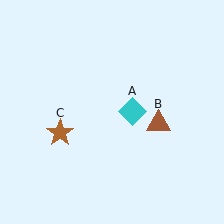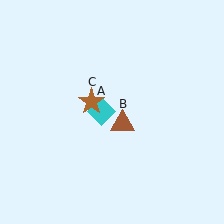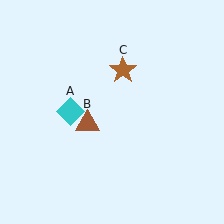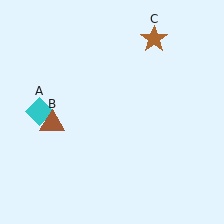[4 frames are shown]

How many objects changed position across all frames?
3 objects changed position: cyan diamond (object A), brown triangle (object B), brown star (object C).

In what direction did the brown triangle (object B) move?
The brown triangle (object B) moved left.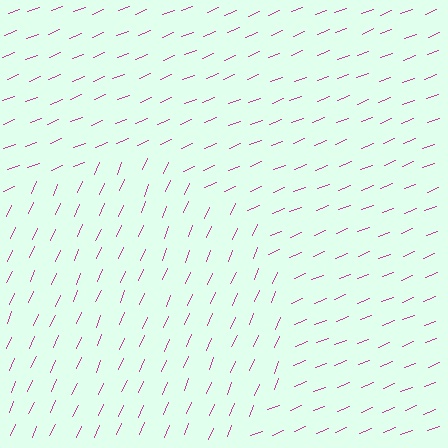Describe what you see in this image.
The image is filled with small magenta line segments. A circle region in the image has lines oriented differently from the surrounding lines, creating a visible texture boundary.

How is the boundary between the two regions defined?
The boundary is defined purely by a change in line orientation (approximately 45 degrees difference). All lines are the same color and thickness.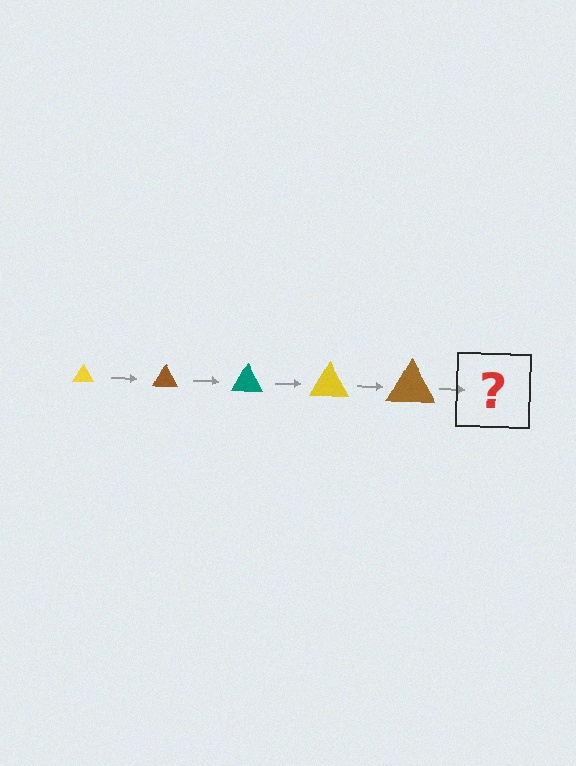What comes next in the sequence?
The next element should be a teal triangle, larger than the previous one.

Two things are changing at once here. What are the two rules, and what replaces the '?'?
The two rules are that the triangle grows larger each step and the color cycles through yellow, brown, and teal. The '?' should be a teal triangle, larger than the previous one.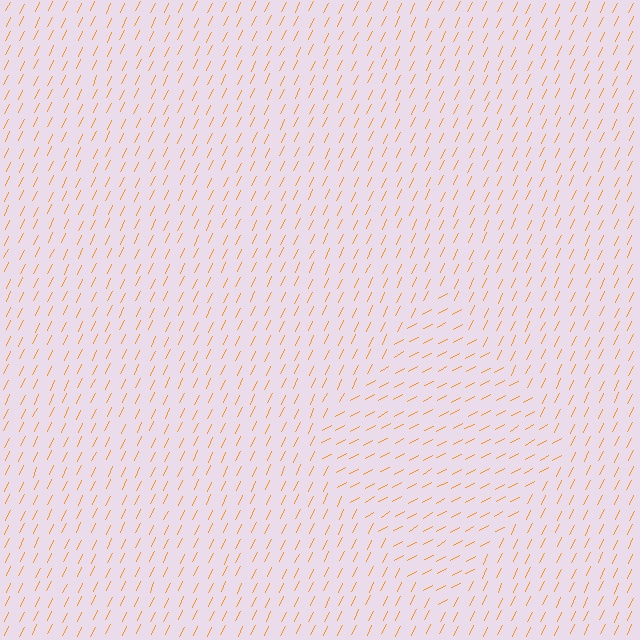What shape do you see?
I see a diamond.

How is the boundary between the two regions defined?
The boundary is defined purely by a change in line orientation (approximately 36 degrees difference). All lines are the same color and thickness.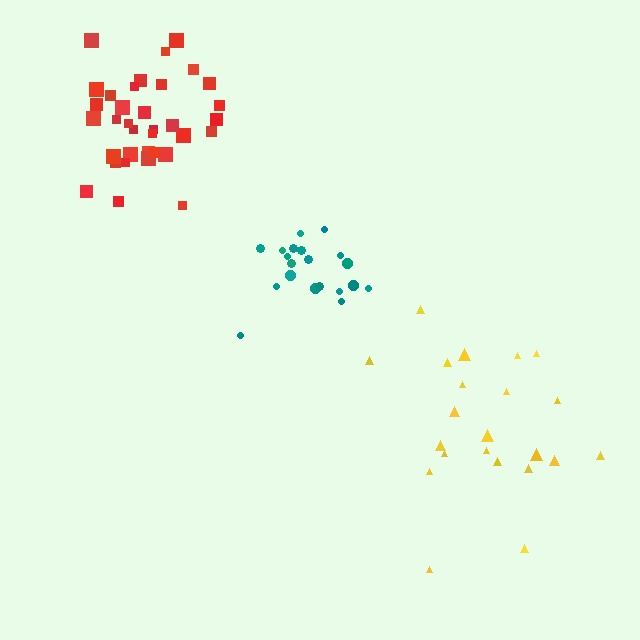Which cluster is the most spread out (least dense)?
Yellow.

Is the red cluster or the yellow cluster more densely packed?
Red.